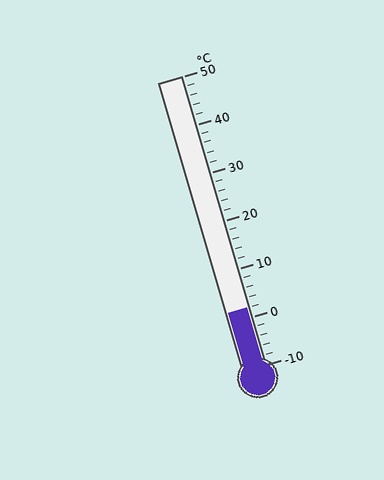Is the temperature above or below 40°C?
The temperature is below 40°C.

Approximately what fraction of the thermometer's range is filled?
The thermometer is filled to approximately 20% of its range.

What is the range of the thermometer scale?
The thermometer scale ranges from -10°C to 50°C.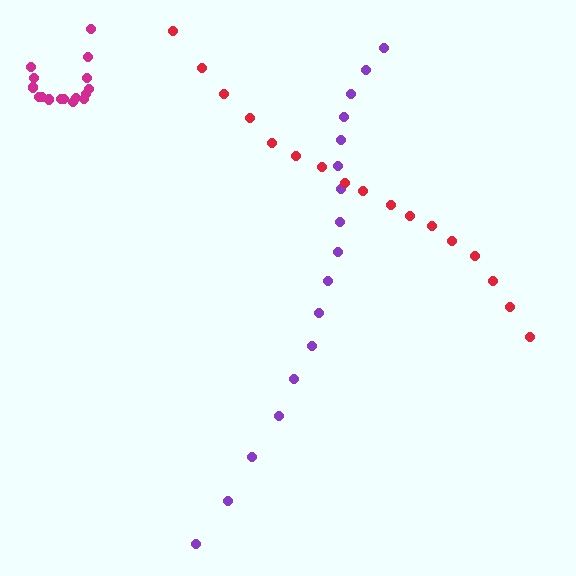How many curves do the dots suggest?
There are 3 distinct paths.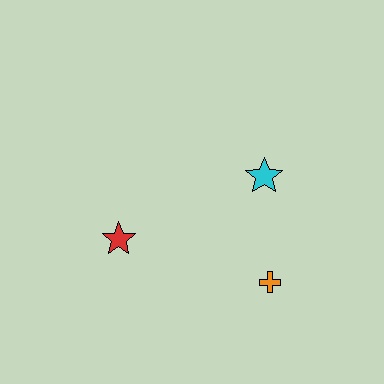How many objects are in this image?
There are 3 objects.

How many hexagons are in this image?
There are no hexagons.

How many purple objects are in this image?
There are no purple objects.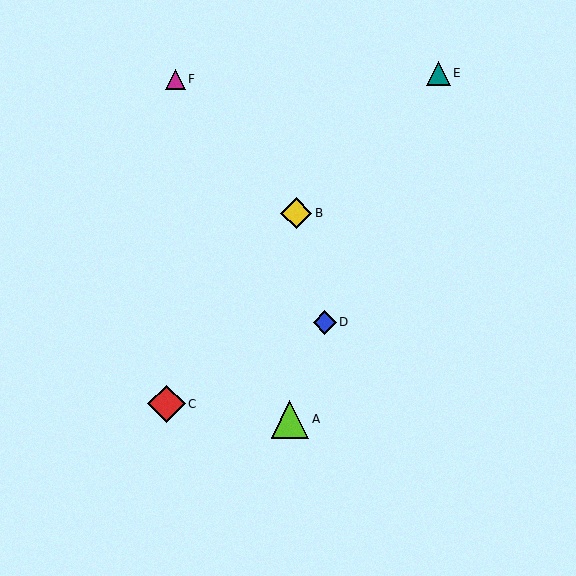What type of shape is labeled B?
Shape B is a yellow diamond.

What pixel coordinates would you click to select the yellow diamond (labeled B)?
Click at (296, 213) to select the yellow diamond B.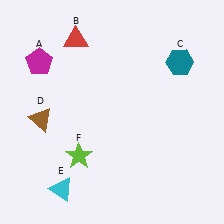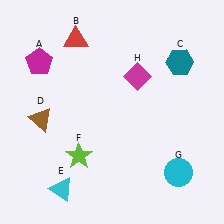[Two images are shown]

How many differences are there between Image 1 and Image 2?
There are 2 differences between the two images.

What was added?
A cyan circle (G), a magenta diamond (H) were added in Image 2.